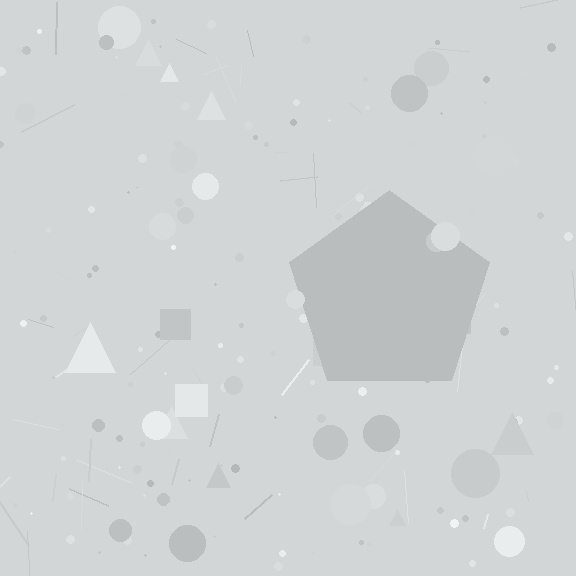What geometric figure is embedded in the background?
A pentagon is embedded in the background.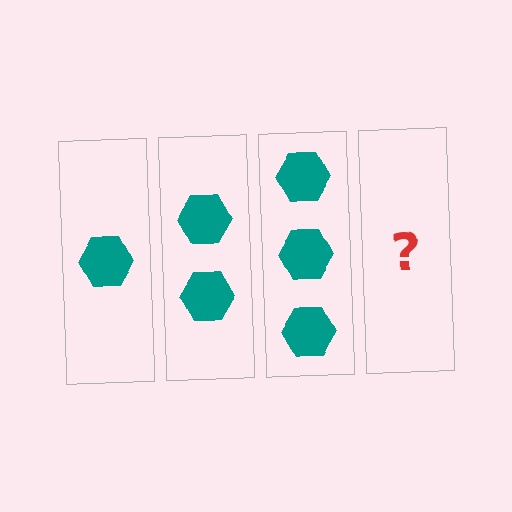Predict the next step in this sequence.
The next step is 4 hexagons.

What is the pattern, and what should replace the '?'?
The pattern is that each step adds one more hexagon. The '?' should be 4 hexagons.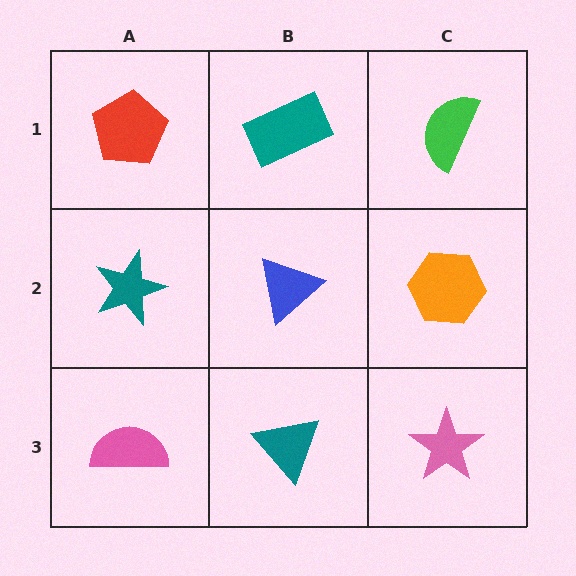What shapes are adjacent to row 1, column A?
A teal star (row 2, column A), a teal rectangle (row 1, column B).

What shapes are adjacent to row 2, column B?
A teal rectangle (row 1, column B), a teal triangle (row 3, column B), a teal star (row 2, column A), an orange hexagon (row 2, column C).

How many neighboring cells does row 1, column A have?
2.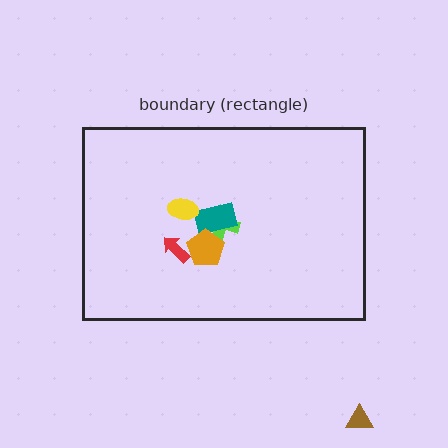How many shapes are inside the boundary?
5 inside, 1 outside.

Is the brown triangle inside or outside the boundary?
Outside.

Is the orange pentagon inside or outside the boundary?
Inside.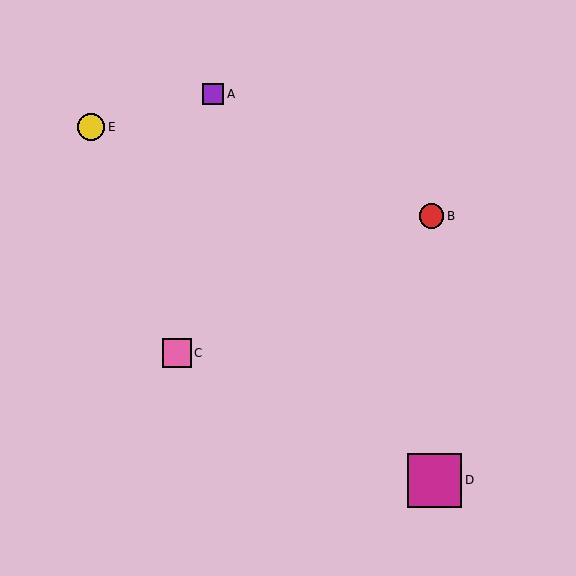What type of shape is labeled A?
Shape A is a purple square.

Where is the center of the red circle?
The center of the red circle is at (432, 216).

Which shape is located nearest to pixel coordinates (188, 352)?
The pink square (labeled C) at (177, 353) is nearest to that location.